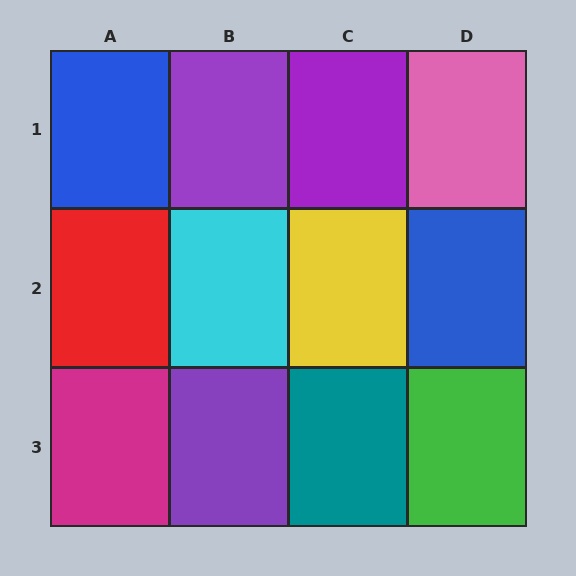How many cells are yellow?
1 cell is yellow.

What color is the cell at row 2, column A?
Red.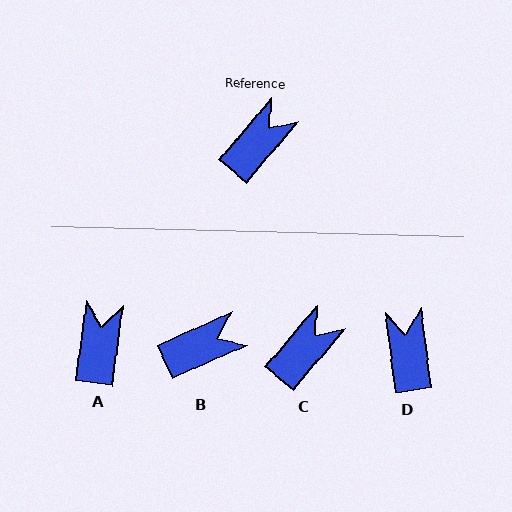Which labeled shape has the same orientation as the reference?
C.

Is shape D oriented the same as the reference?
No, it is off by about 48 degrees.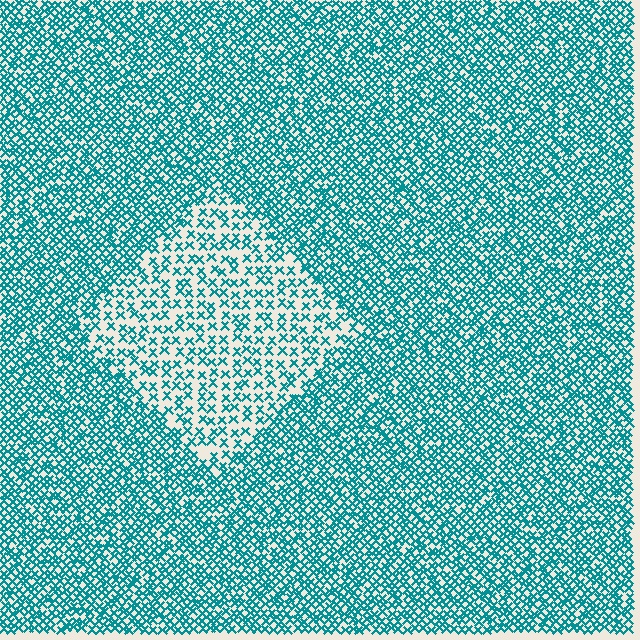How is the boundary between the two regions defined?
The boundary is defined by a change in element density (approximately 2.1x ratio). All elements are the same color, size, and shape.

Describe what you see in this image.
The image contains small teal elements arranged at two different densities. A diamond-shaped region is visible where the elements are less densely packed than the surrounding area.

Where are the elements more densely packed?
The elements are more densely packed outside the diamond boundary.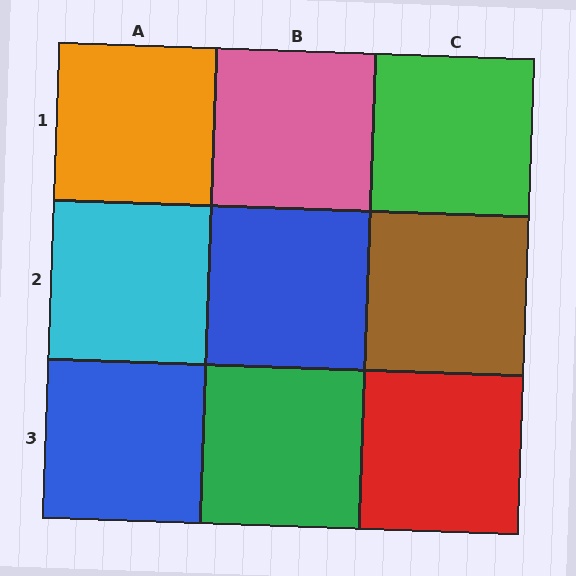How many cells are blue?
2 cells are blue.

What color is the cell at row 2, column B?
Blue.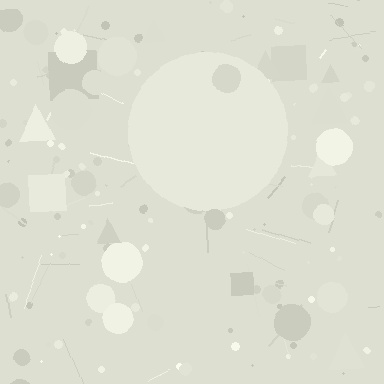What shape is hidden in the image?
A circle is hidden in the image.